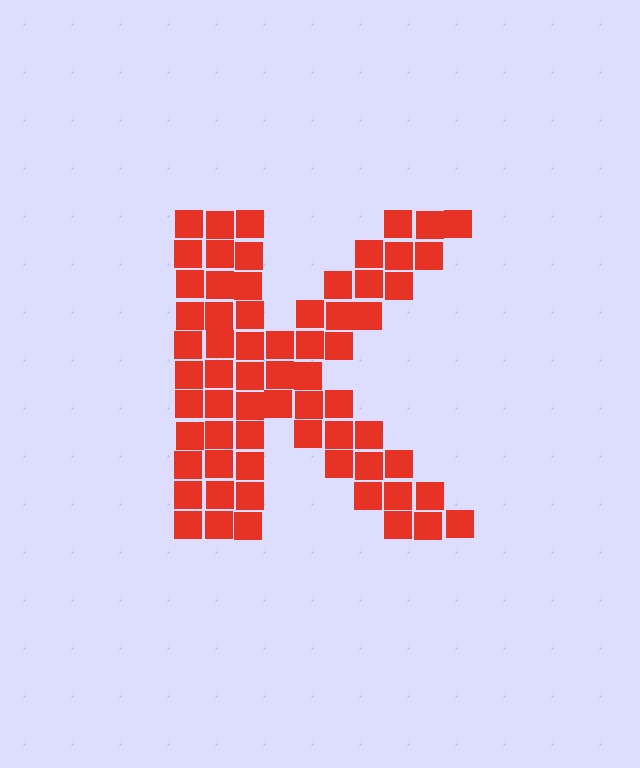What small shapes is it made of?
It is made of small squares.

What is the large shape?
The large shape is the letter K.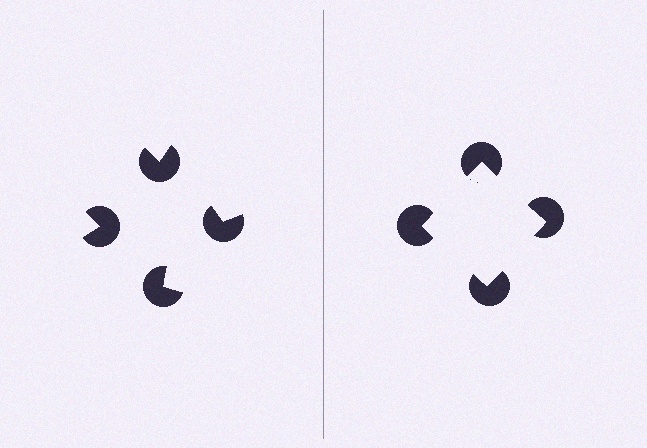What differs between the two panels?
The pac-man discs are positioned identically on both sides; only the wedge orientations differ. On the right they align to a square; on the left they are misaligned.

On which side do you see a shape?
An illusory square appears on the right side. On the left side the wedge cuts are rotated, so no coherent shape forms.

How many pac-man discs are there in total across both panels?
8 — 4 on each side.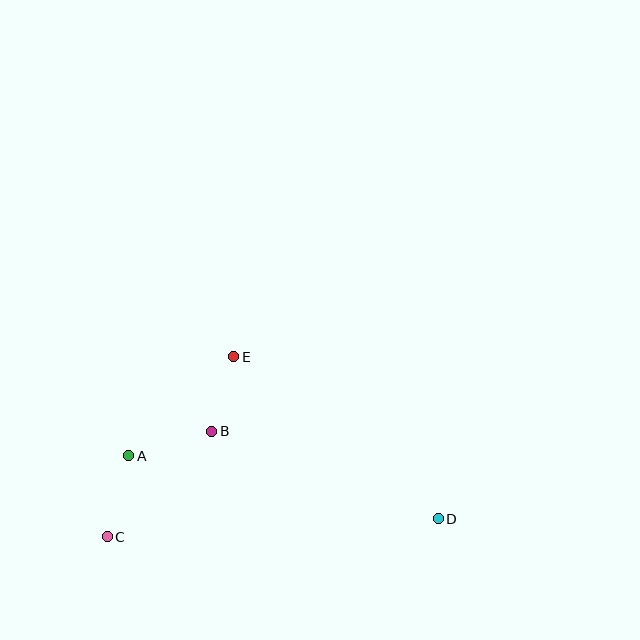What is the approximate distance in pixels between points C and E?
The distance between C and E is approximately 220 pixels.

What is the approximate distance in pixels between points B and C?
The distance between B and C is approximately 149 pixels.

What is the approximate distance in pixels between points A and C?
The distance between A and C is approximately 84 pixels.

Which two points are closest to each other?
Points B and E are closest to each other.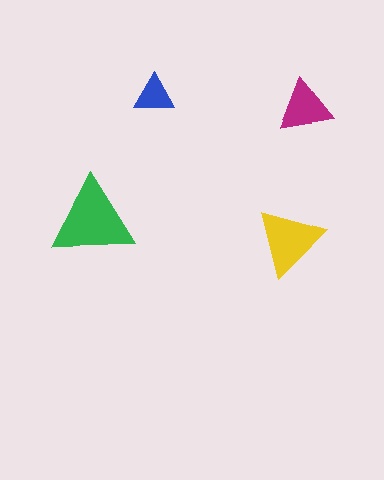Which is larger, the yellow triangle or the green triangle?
The green one.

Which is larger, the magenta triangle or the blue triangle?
The magenta one.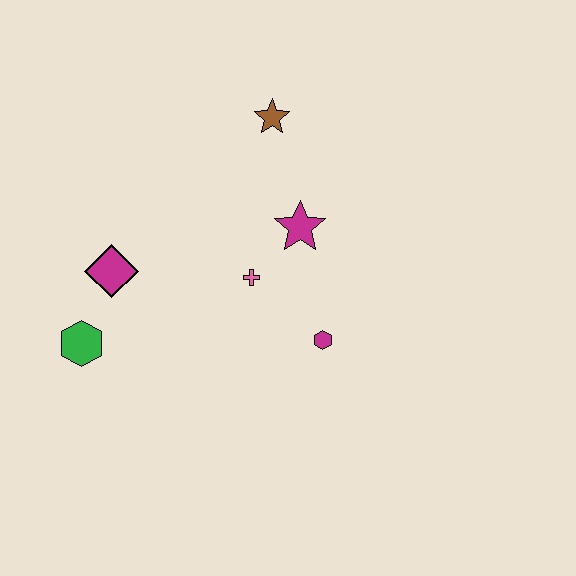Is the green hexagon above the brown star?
No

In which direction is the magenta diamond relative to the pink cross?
The magenta diamond is to the left of the pink cross.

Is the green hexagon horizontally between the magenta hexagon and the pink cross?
No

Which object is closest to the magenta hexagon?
The pink cross is closest to the magenta hexagon.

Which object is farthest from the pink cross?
The green hexagon is farthest from the pink cross.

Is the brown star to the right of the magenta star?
No